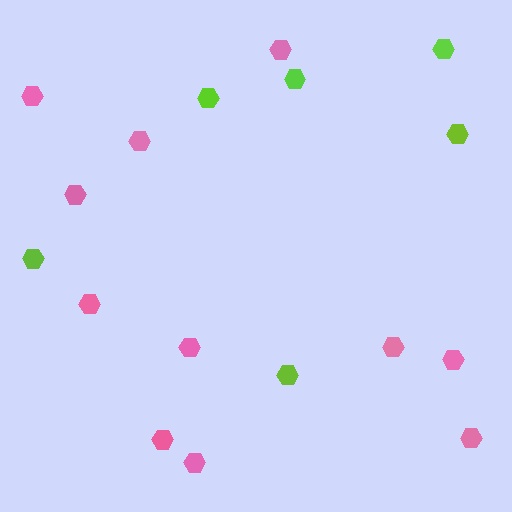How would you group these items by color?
There are 2 groups: one group of pink hexagons (11) and one group of lime hexagons (6).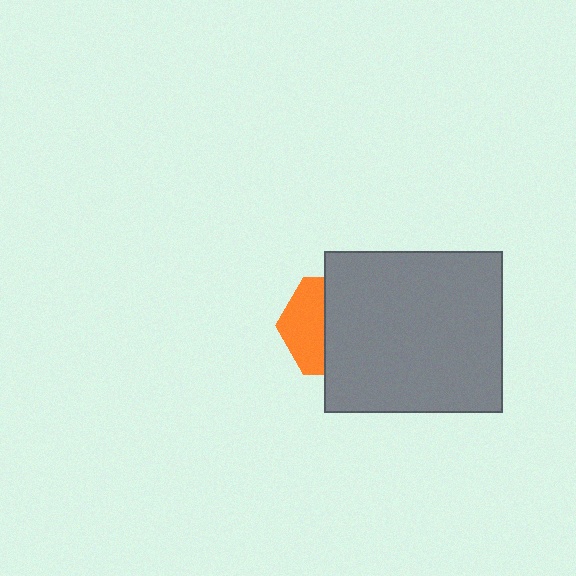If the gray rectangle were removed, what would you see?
You would see the complete orange hexagon.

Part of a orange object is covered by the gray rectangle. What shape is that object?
It is a hexagon.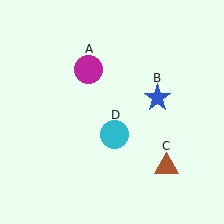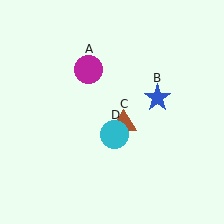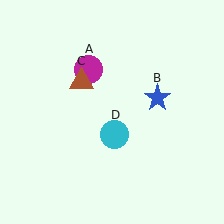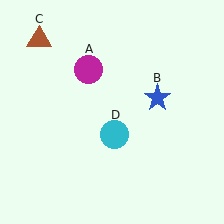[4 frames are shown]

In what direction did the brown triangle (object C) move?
The brown triangle (object C) moved up and to the left.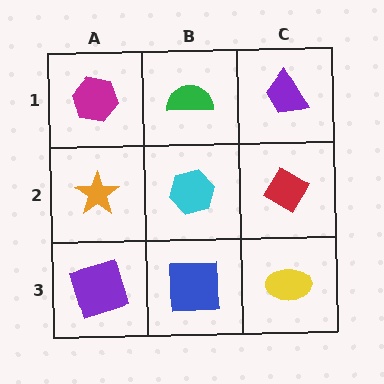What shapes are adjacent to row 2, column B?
A green semicircle (row 1, column B), a blue square (row 3, column B), an orange star (row 2, column A), a red diamond (row 2, column C).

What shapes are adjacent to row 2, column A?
A magenta hexagon (row 1, column A), a purple square (row 3, column A), a cyan hexagon (row 2, column B).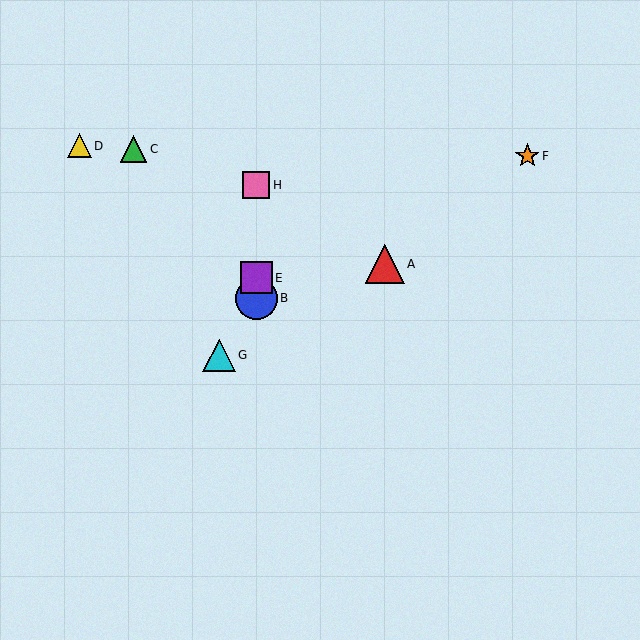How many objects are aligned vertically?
3 objects (B, E, H) are aligned vertically.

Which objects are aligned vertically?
Objects B, E, H are aligned vertically.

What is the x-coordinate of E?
Object E is at x≈256.